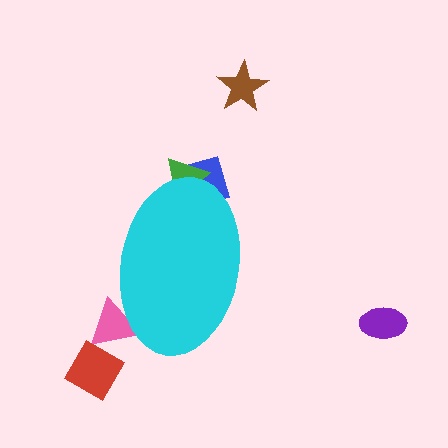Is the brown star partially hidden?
No, the brown star is fully visible.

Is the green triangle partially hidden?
Yes, the green triangle is partially hidden behind the cyan ellipse.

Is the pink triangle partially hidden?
Yes, the pink triangle is partially hidden behind the cyan ellipse.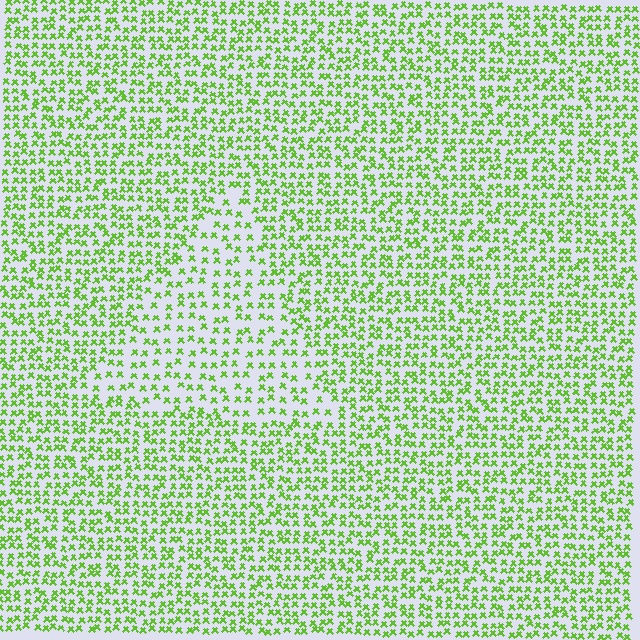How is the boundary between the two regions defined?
The boundary is defined by a change in element density (approximately 1.7x ratio). All elements are the same color, size, and shape.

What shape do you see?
I see a triangle.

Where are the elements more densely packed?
The elements are more densely packed outside the triangle boundary.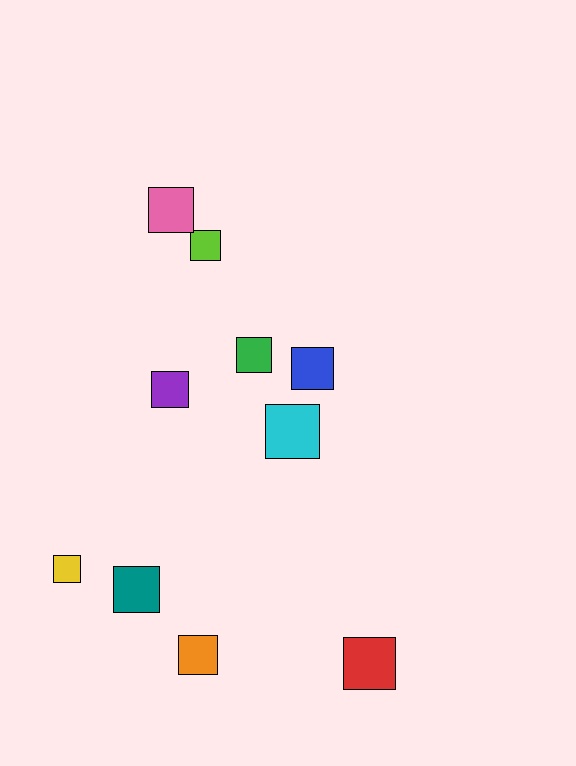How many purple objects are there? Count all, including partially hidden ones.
There is 1 purple object.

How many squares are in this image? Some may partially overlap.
There are 10 squares.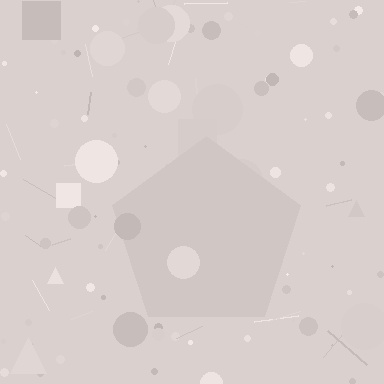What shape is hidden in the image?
A pentagon is hidden in the image.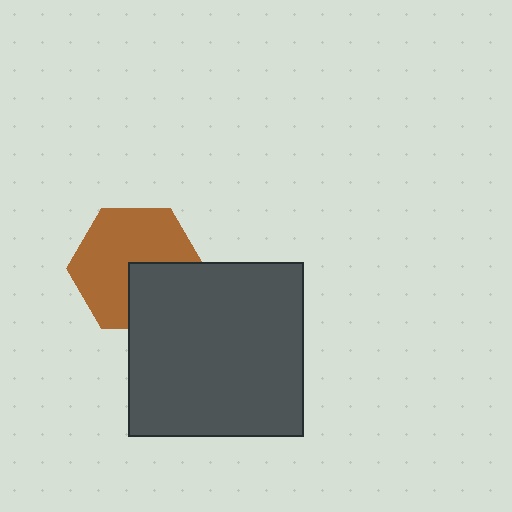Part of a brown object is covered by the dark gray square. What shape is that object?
It is a hexagon.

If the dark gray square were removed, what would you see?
You would see the complete brown hexagon.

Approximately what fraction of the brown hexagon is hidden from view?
Roughly 33% of the brown hexagon is hidden behind the dark gray square.